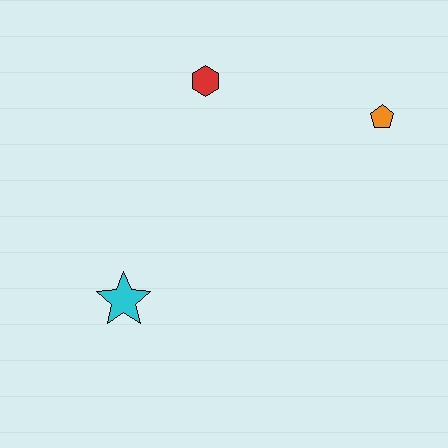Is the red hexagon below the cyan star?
No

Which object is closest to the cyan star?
The red hexagon is closest to the cyan star.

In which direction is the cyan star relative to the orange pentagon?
The cyan star is to the left of the orange pentagon.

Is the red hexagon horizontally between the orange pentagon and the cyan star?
Yes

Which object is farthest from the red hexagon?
The cyan star is farthest from the red hexagon.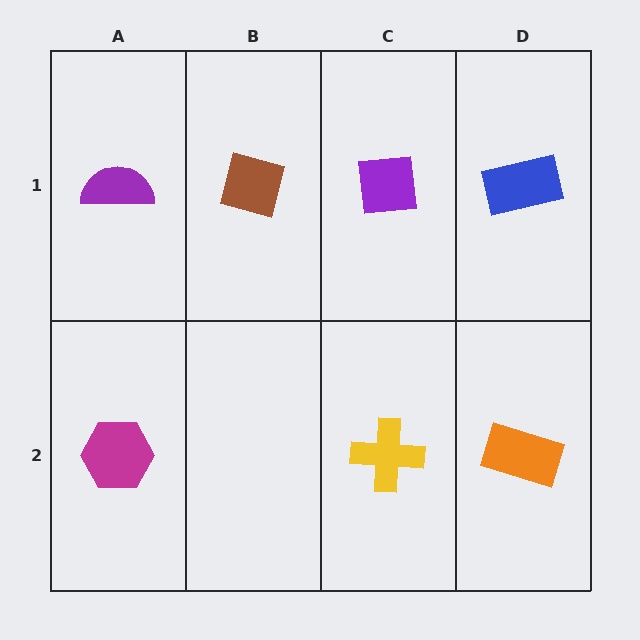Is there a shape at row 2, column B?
No, that cell is empty.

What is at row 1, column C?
A purple square.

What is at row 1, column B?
A brown square.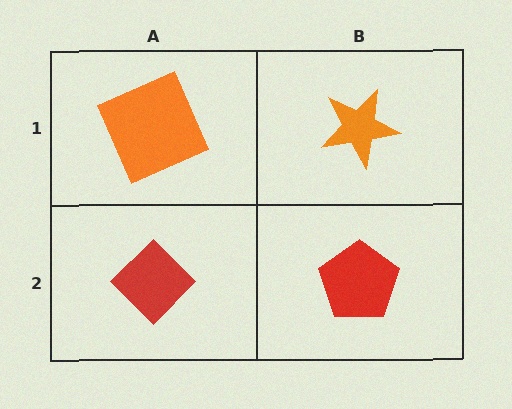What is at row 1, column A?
An orange square.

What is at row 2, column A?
A red diamond.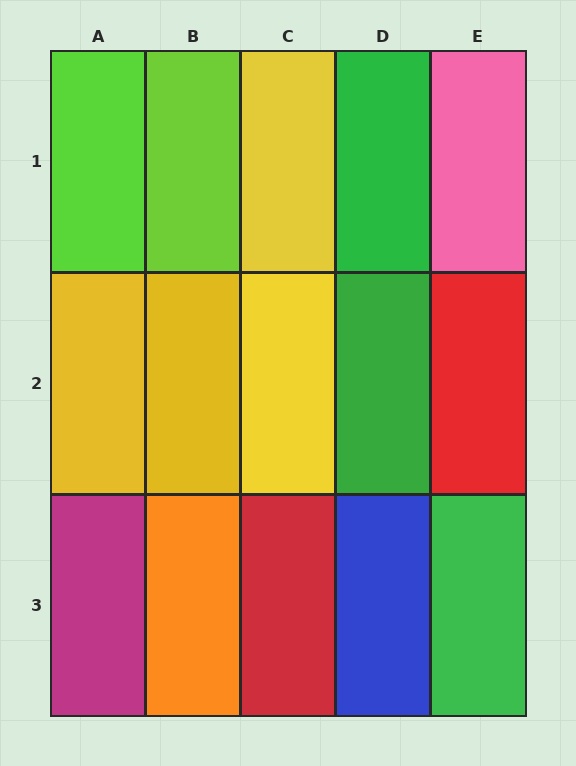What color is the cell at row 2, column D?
Green.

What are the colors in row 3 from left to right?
Magenta, orange, red, blue, green.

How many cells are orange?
1 cell is orange.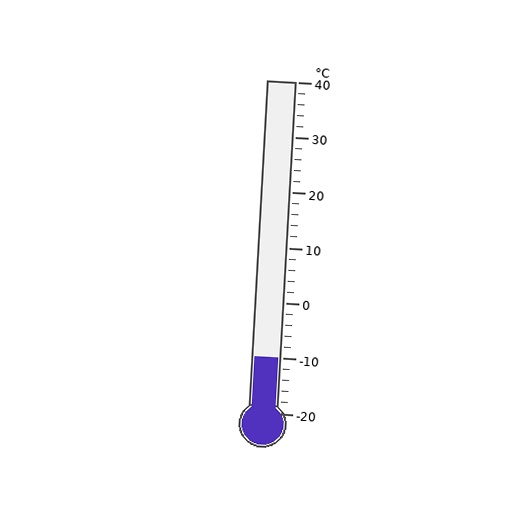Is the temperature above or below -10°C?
The temperature is at -10°C.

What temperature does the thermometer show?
The thermometer shows approximately -10°C.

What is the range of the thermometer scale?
The thermometer scale ranges from -20°C to 40°C.